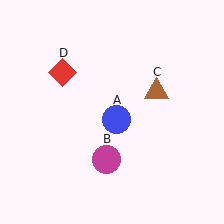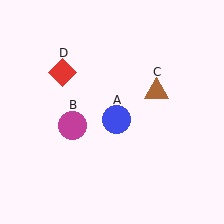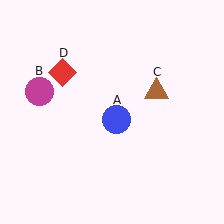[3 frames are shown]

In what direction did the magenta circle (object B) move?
The magenta circle (object B) moved up and to the left.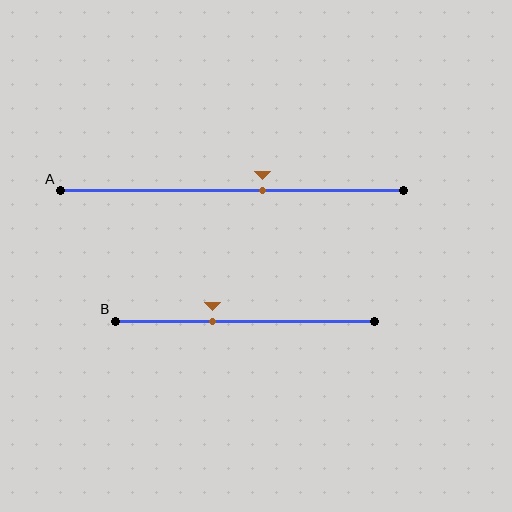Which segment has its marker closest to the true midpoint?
Segment A has its marker closest to the true midpoint.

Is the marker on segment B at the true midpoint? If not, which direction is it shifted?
No, the marker on segment B is shifted to the left by about 13% of the segment length.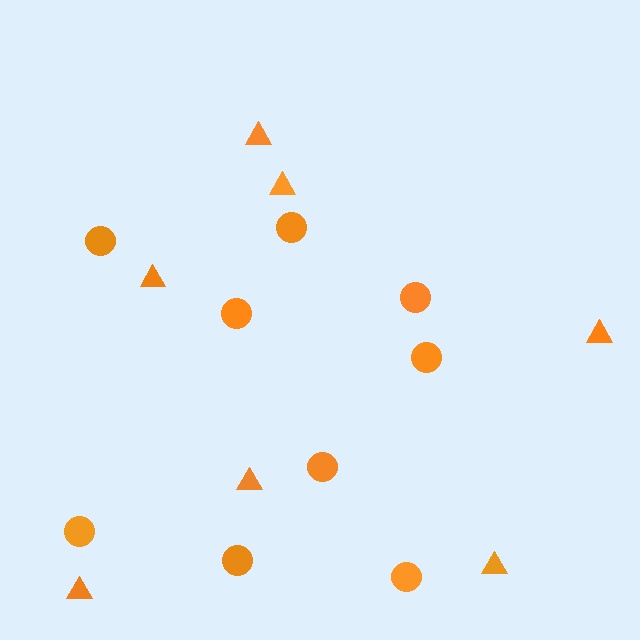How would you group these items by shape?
There are 2 groups: one group of circles (9) and one group of triangles (7).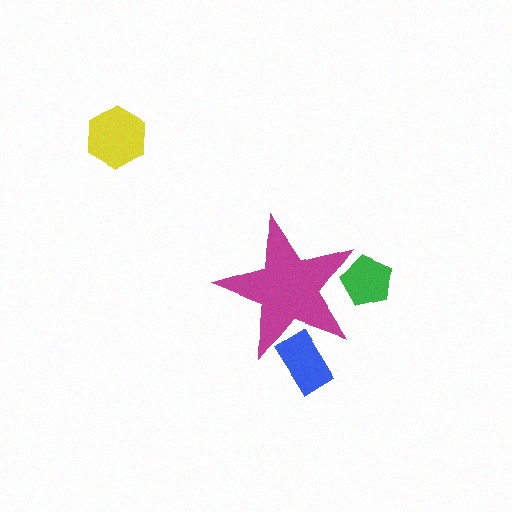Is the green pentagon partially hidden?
Yes, the green pentagon is partially hidden behind the magenta star.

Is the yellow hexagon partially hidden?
No, the yellow hexagon is fully visible.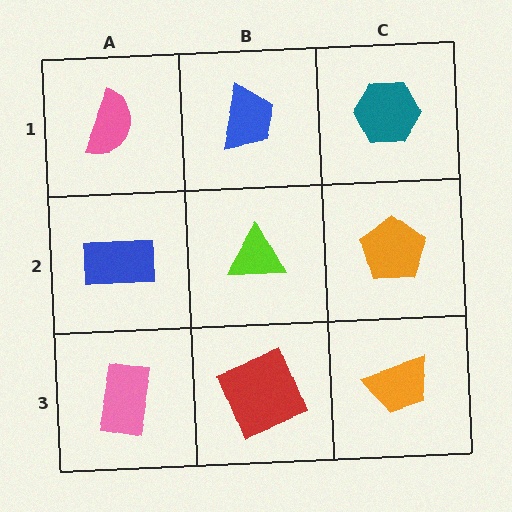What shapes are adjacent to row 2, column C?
A teal hexagon (row 1, column C), an orange trapezoid (row 3, column C), a lime triangle (row 2, column B).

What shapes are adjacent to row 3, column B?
A lime triangle (row 2, column B), a pink rectangle (row 3, column A), an orange trapezoid (row 3, column C).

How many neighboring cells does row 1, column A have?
2.